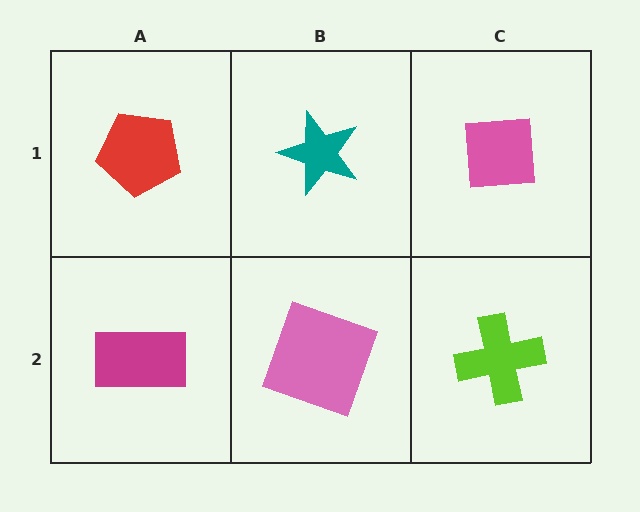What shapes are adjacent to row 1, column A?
A magenta rectangle (row 2, column A), a teal star (row 1, column B).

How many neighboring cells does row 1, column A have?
2.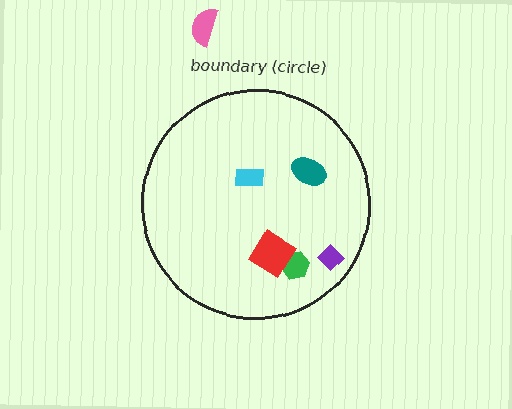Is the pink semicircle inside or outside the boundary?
Outside.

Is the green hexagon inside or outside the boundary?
Inside.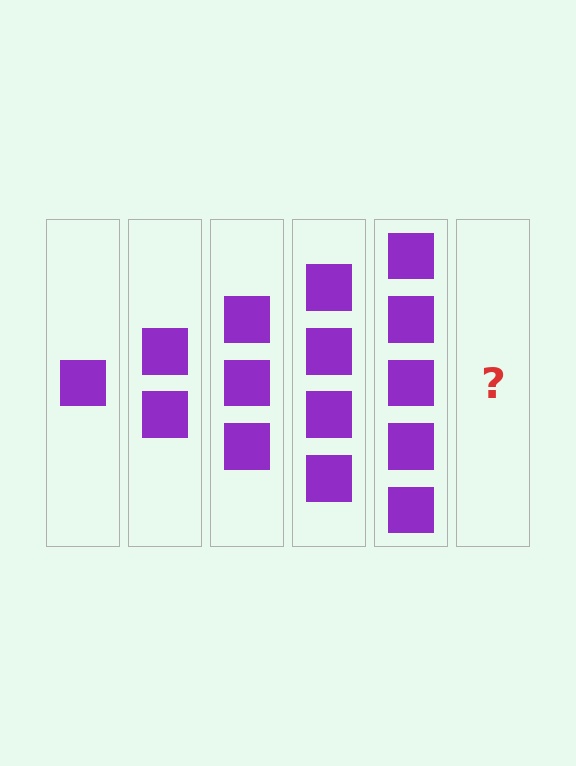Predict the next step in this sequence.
The next step is 6 squares.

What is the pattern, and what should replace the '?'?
The pattern is that each step adds one more square. The '?' should be 6 squares.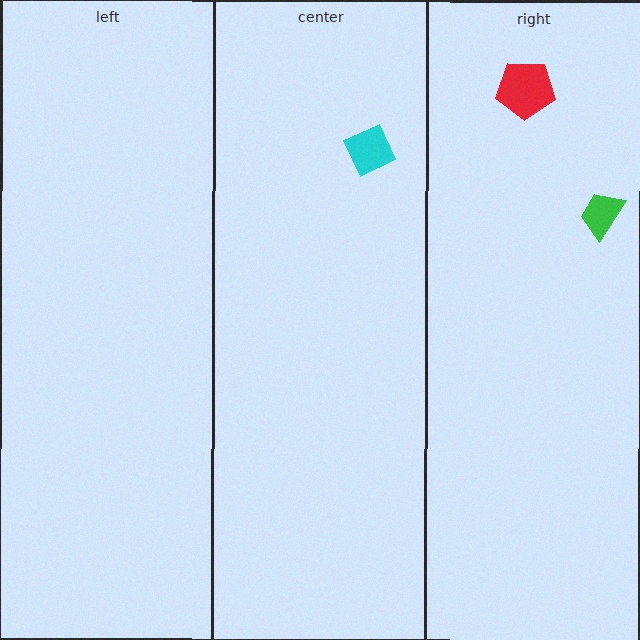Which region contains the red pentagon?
The right region.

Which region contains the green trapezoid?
The right region.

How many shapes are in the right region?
2.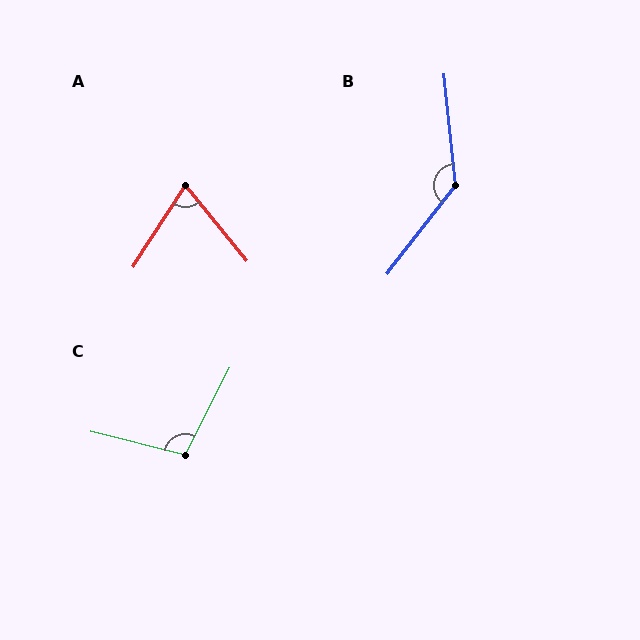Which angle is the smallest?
A, at approximately 72 degrees.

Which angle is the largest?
B, at approximately 136 degrees.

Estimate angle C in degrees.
Approximately 103 degrees.